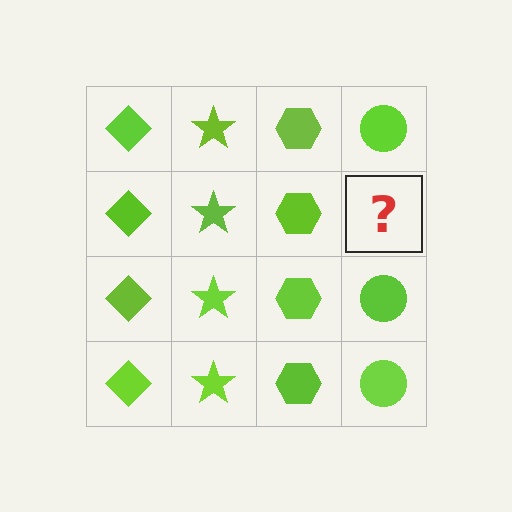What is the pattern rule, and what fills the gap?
The rule is that each column has a consistent shape. The gap should be filled with a lime circle.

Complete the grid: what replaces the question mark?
The question mark should be replaced with a lime circle.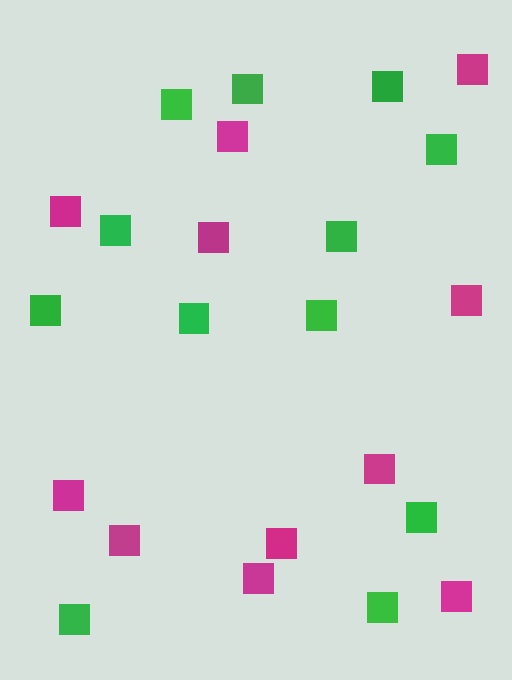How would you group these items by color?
There are 2 groups: one group of magenta squares (11) and one group of green squares (12).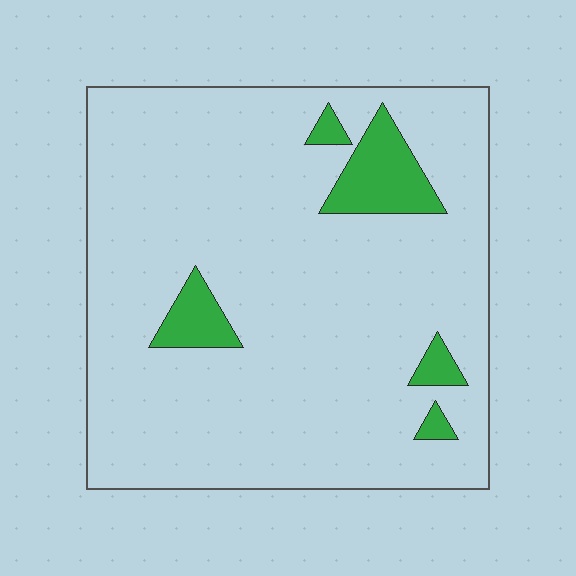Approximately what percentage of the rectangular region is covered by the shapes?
Approximately 10%.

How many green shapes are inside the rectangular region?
5.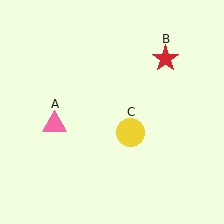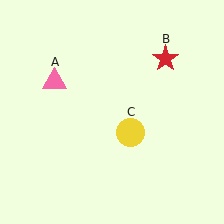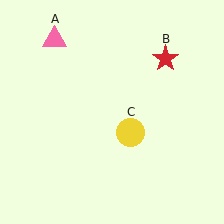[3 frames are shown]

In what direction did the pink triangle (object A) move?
The pink triangle (object A) moved up.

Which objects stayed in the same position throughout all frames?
Red star (object B) and yellow circle (object C) remained stationary.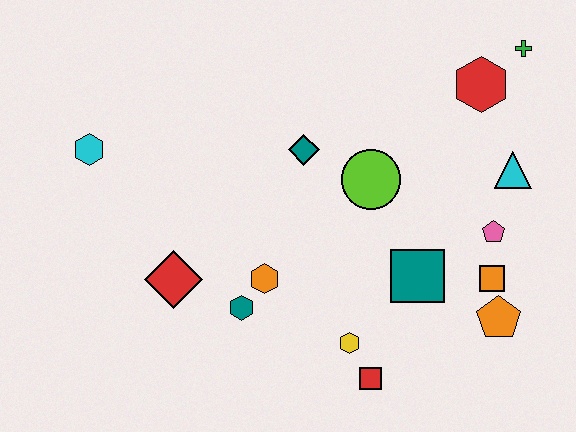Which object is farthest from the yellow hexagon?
The green cross is farthest from the yellow hexagon.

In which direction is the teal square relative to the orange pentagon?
The teal square is to the left of the orange pentagon.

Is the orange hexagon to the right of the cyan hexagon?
Yes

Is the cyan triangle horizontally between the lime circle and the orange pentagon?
No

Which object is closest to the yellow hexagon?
The red square is closest to the yellow hexagon.